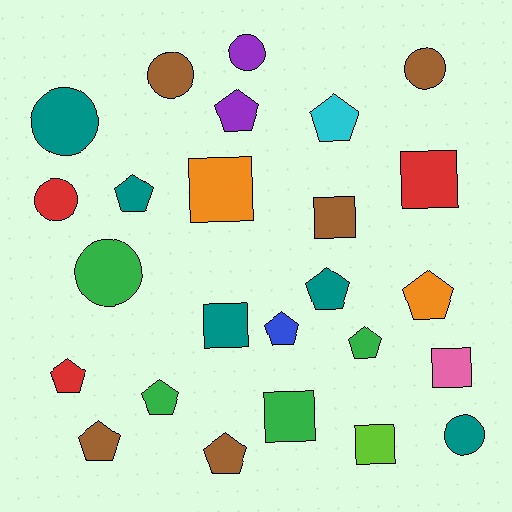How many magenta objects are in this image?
There are no magenta objects.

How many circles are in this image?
There are 7 circles.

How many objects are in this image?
There are 25 objects.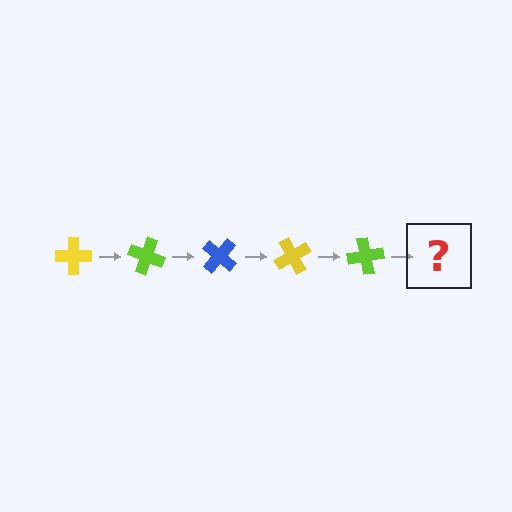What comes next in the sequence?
The next element should be a blue cross, rotated 100 degrees from the start.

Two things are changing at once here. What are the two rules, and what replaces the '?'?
The two rules are that it rotates 20 degrees each step and the color cycles through yellow, lime, and blue. The '?' should be a blue cross, rotated 100 degrees from the start.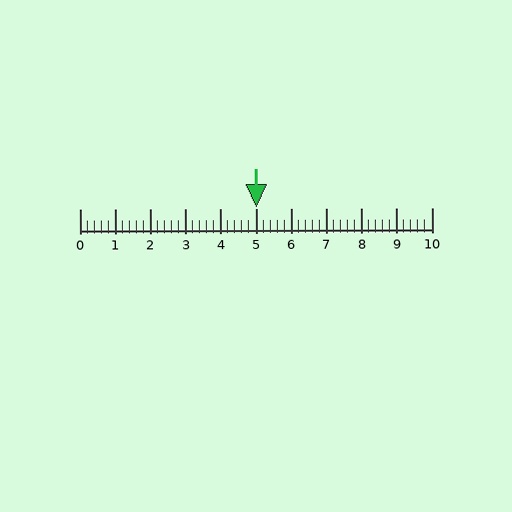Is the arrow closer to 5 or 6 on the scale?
The arrow is closer to 5.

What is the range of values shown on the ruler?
The ruler shows values from 0 to 10.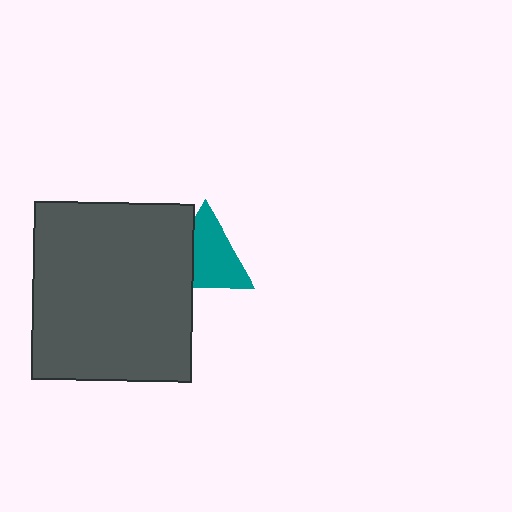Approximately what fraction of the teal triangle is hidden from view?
Roughly 31% of the teal triangle is hidden behind the dark gray rectangle.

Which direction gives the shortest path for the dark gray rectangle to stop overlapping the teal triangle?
Moving left gives the shortest separation.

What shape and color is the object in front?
The object in front is a dark gray rectangle.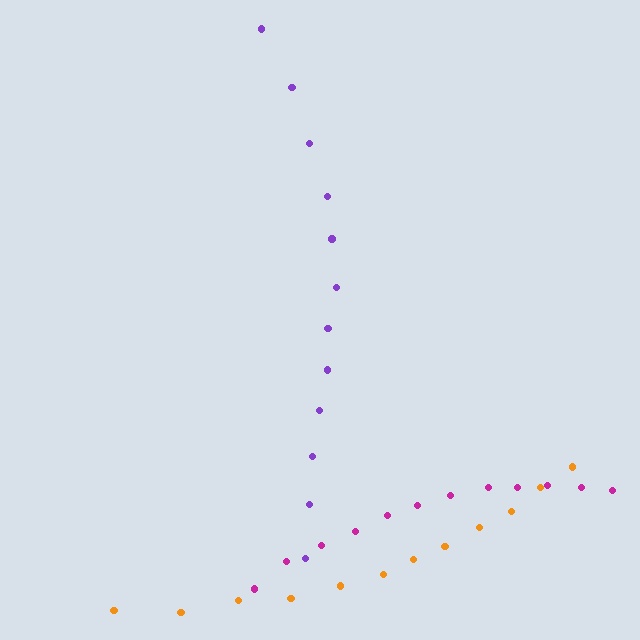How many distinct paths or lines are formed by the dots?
There are 3 distinct paths.